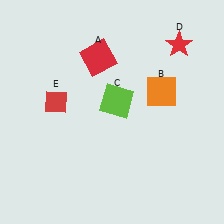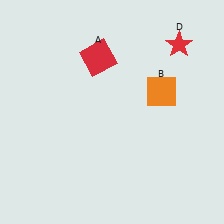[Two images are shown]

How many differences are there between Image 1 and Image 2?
There are 2 differences between the two images.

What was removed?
The red diamond (E), the lime square (C) were removed in Image 2.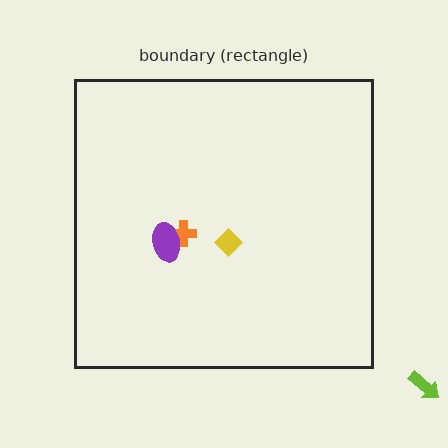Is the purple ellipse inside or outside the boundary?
Inside.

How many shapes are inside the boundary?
3 inside, 1 outside.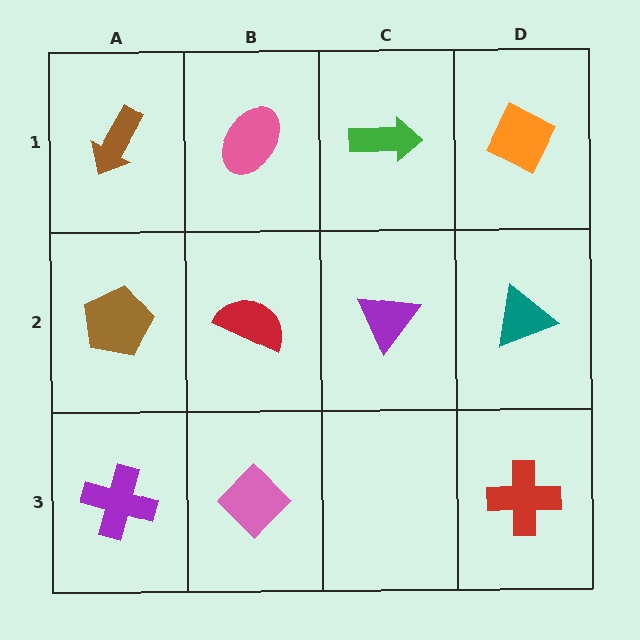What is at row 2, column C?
A purple triangle.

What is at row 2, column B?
A red semicircle.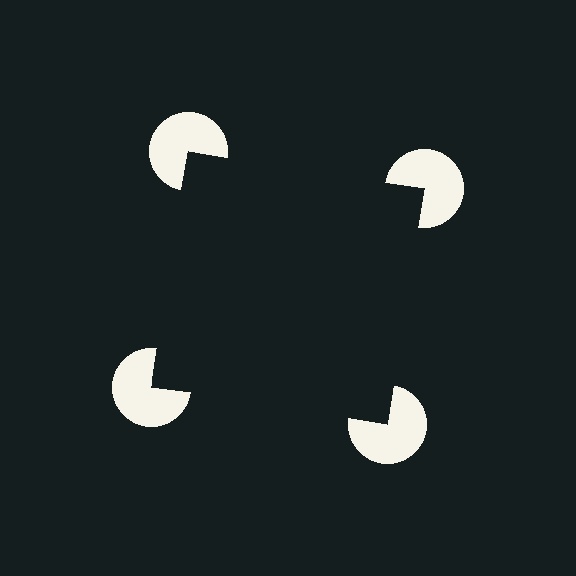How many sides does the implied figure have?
4 sides.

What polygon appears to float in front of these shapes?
An illusory square — its edges are inferred from the aligned wedge cuts in the pac-man discs, not physically drawn.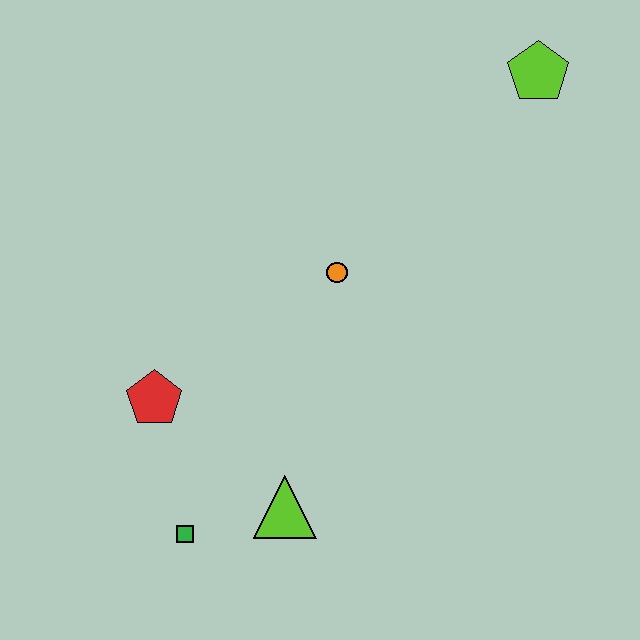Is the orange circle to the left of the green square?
No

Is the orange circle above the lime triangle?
Yes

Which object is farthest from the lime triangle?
The lime pentagon is farthest from the lime triangle.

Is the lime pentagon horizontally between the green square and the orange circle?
No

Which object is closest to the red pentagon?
The green square is closest to the red pentagon.